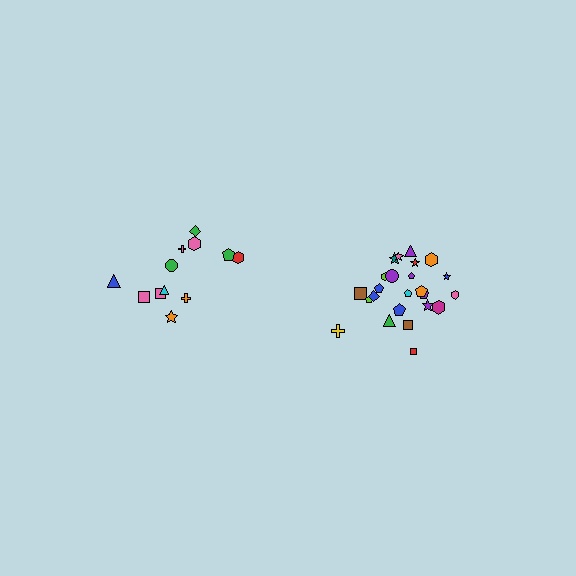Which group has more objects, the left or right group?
The right group.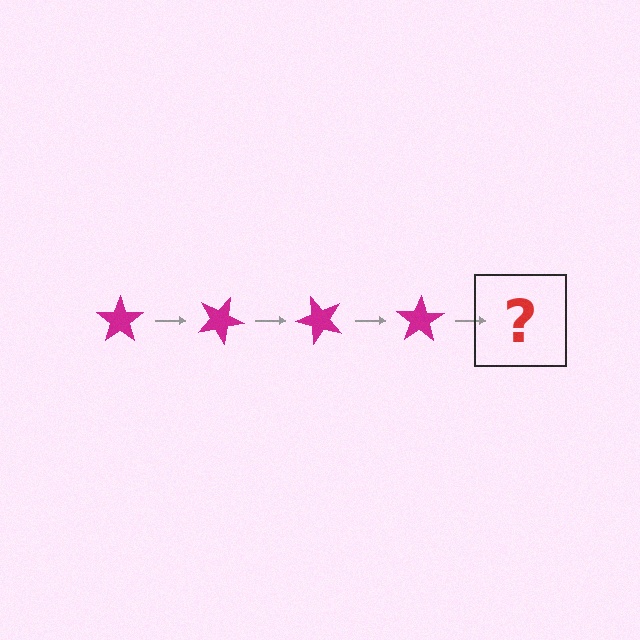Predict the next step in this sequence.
The next step is a magenta star rotated 100 degrees.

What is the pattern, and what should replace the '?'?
The pattern is that the star rotates 25 degrees each step. The '?' should be a magenta star rotated 100 degrees.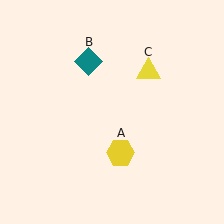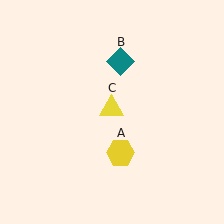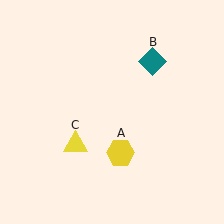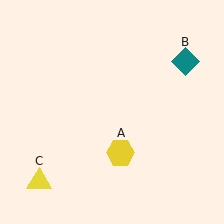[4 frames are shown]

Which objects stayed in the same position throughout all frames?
Yellow hexagon (object A) remained stationary.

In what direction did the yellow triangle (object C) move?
The yellow triangle (object C) moved down and to the left.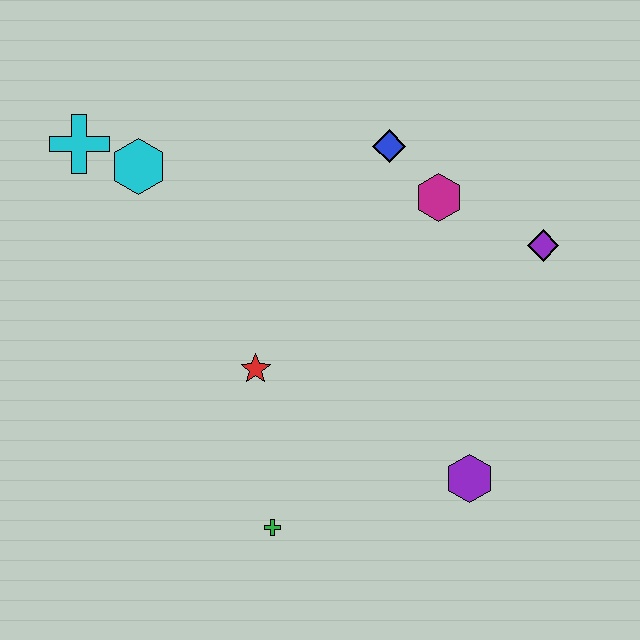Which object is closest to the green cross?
The red star is closest to the green cross.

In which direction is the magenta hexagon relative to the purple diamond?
The magenta hexagon is to the left of the purple diamond.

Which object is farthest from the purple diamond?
The cyan cross is farthest from the purple diamond.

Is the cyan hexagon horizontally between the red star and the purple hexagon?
No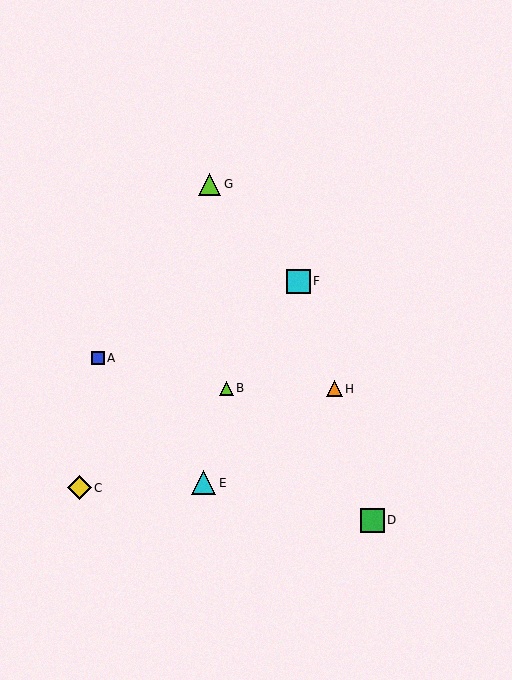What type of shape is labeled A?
Shape A is a blue square.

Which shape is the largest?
The cyan triangle (labeled E) is the largest.